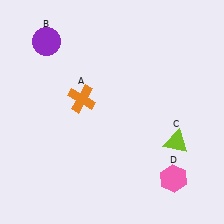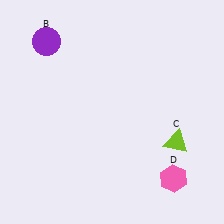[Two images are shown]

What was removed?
The orange cross (A) was removed in Image 2.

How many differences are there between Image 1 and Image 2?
There is 1 difference between the two images.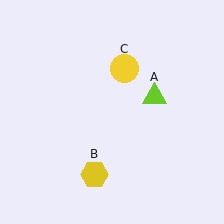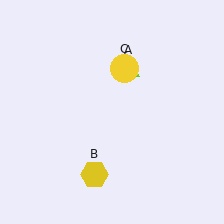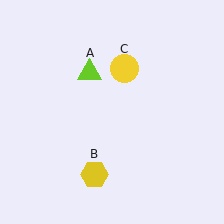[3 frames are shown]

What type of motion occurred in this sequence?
The lime triangle (object A) rotated counterclockwise around the center of the scene.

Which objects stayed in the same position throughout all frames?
Yellow hexagon (object B) and yellow circle (object C) remained stationary.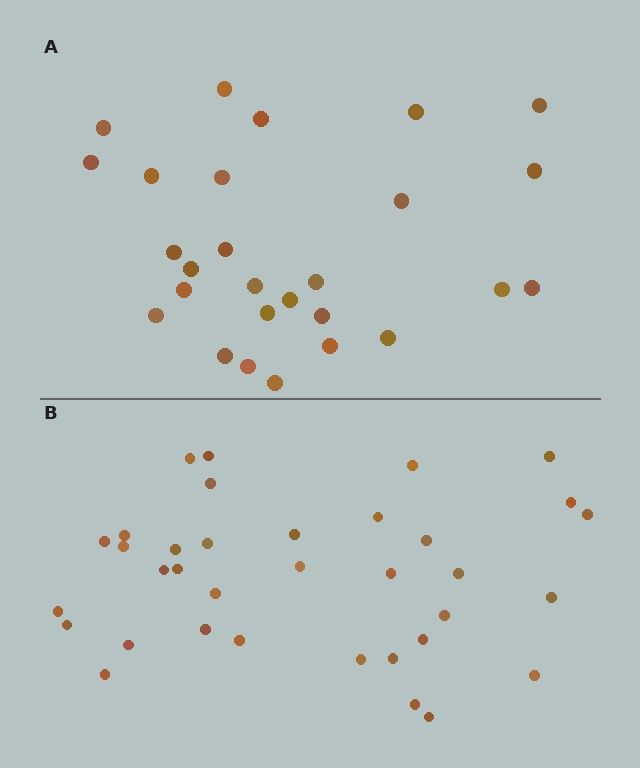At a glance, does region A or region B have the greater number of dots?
Region B (the bottom region) has more dots.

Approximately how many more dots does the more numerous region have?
Region B has roughly 8 or so more dots than region A.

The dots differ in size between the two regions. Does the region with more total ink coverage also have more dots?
No. Region A has more total ink coverage because its dots are larger, but region B actually contains more individual dots. Total area can be misleading — the number of items is what matters here.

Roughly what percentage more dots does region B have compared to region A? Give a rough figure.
About 30% more.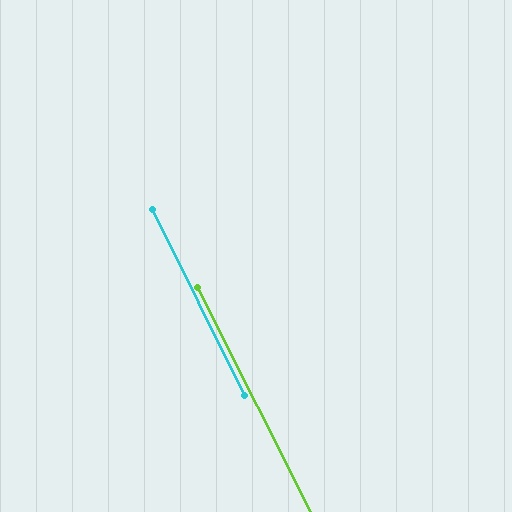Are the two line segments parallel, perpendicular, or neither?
Parallel — their directions differ by only 0.3°.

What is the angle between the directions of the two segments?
Approximately 0 degrees.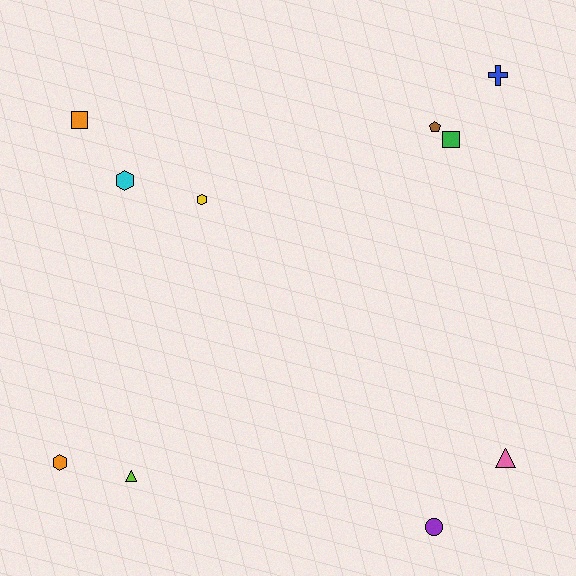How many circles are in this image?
There is 1 circle.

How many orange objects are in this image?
There are 2 orange objects.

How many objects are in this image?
There are 10 objects.